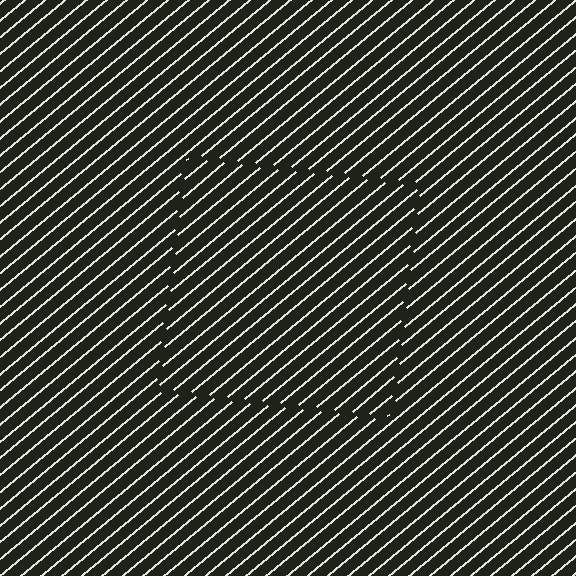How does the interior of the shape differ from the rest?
The interior of the shape contains the same grating, shifted by half a period — the contour is defined by the phase discontinuity where line-ends from the inner and outer gratings abut.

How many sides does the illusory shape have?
4 sides — the line-ends trace a square.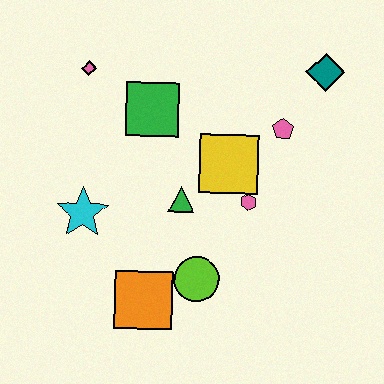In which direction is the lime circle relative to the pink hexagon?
The lime circle is below the pink hexagon.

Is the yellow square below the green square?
Yes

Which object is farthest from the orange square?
The teal diamond is farthest from the orange square.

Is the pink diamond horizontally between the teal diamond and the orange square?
No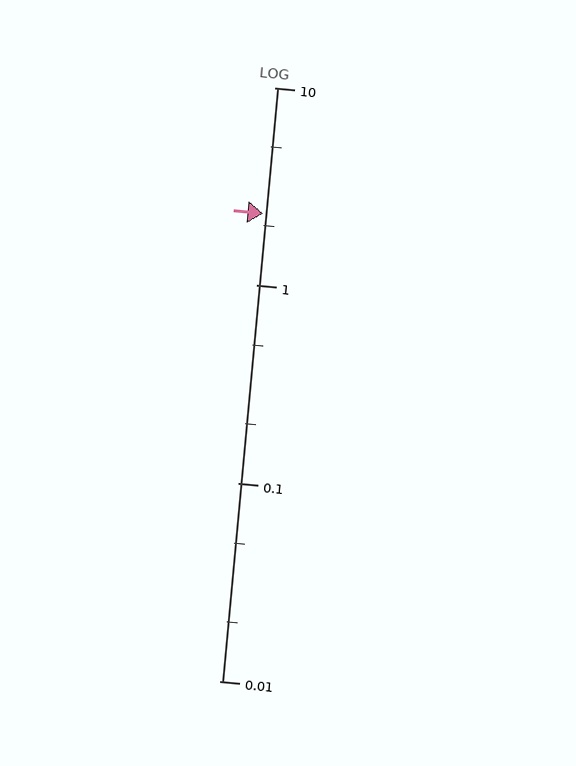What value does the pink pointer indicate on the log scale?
The pointer indicates approximately 2.3.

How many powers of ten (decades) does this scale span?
The scale spans 3 decades, from 0.01 to 10.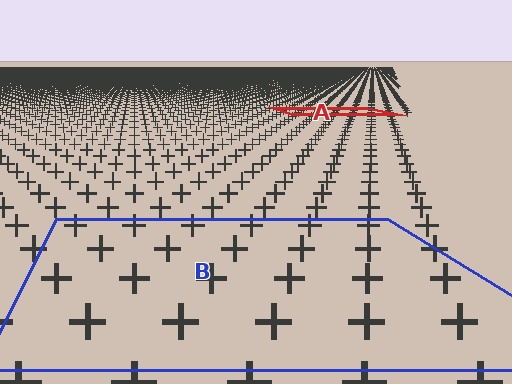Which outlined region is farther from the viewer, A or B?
Region A is farther from the viewer — the texture elements inside it appear smaller and more densely packed.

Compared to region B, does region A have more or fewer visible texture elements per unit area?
Region A has more texture elements per unit area — they are packed more densely because it is farther away.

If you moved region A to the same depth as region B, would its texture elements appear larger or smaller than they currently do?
They would appear larger. At a closer depth, the same texture elements are projected at a bigger on-screen size.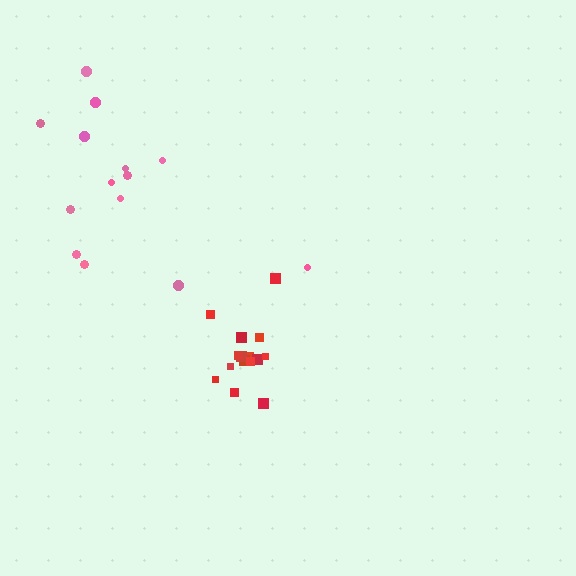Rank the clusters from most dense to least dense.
red, pink.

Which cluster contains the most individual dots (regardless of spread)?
Red (15).